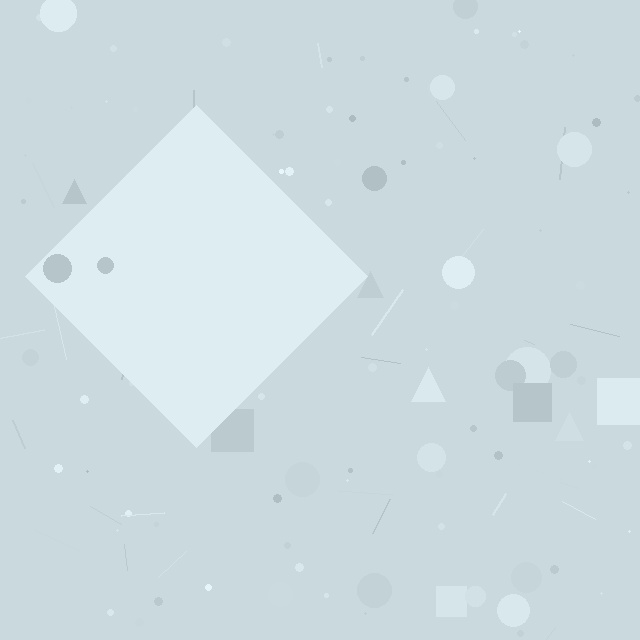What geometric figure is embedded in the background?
A diamond is embedded in the background.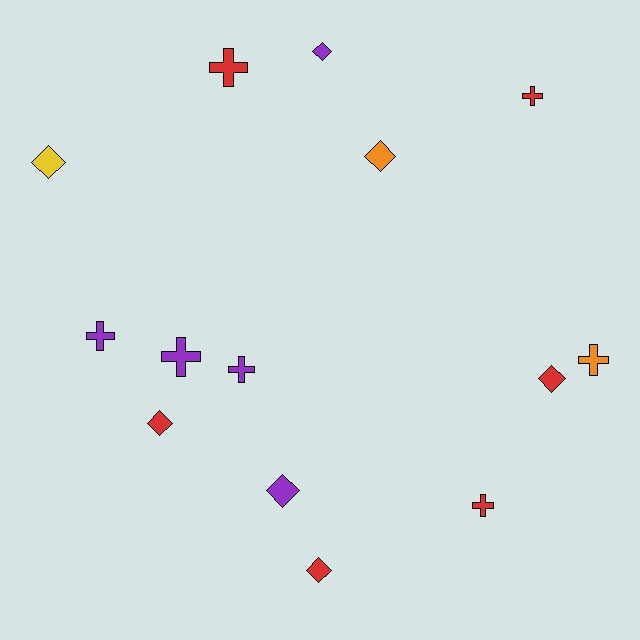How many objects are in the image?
There are 14 objects.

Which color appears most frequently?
Red, with 6 objects.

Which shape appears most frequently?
Cross, with 7 objects.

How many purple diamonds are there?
There are 2 purple diamonds.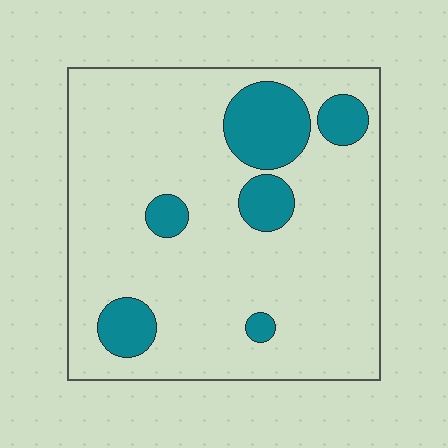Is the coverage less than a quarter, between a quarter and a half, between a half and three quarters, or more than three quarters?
Less than a quarter.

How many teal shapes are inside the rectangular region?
6.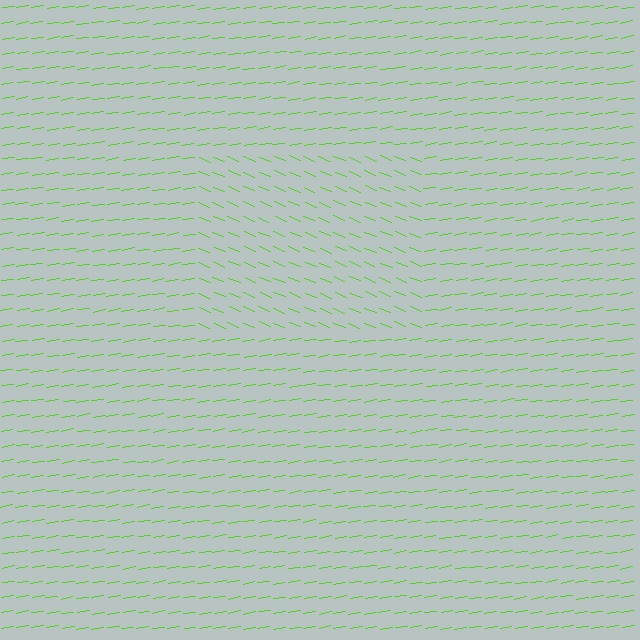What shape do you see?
I see a rectangle.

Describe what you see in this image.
The image is filled with small lime line segments. A rectangle region in the image has lines oriented differently from the surrounding lines, creating a visible texture boundary.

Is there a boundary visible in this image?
Yes, there is a texture boundary formed by a change in line orientation.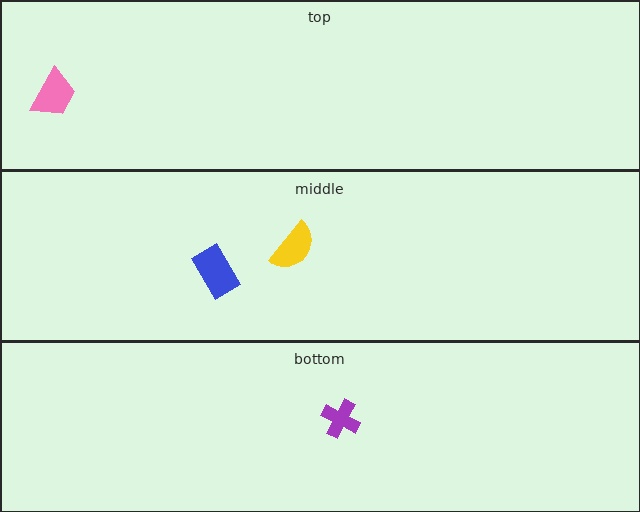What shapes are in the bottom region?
The purple cross.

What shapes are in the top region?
The pink trapezoid.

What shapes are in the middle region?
The blue rectangle, the yellow semicircle.